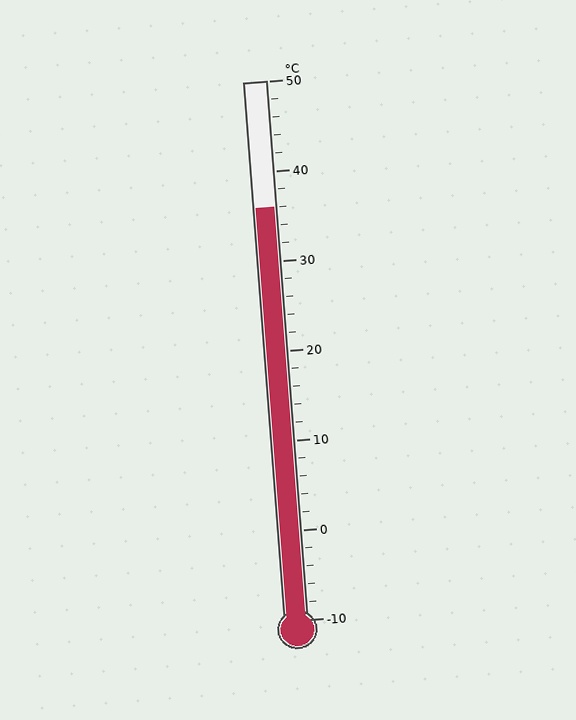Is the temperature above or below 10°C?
The temperature is above 10°C.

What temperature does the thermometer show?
The thermometer shows approximately 36°C.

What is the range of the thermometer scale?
The thermometer scale ranges from -10°C to 50°C.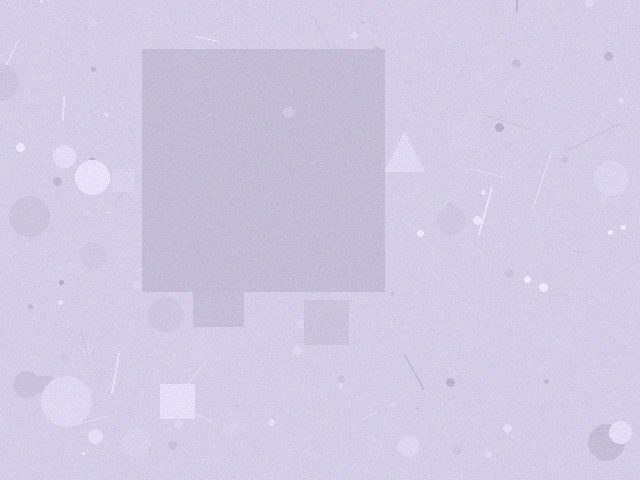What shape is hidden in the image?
A square is hidden in the image.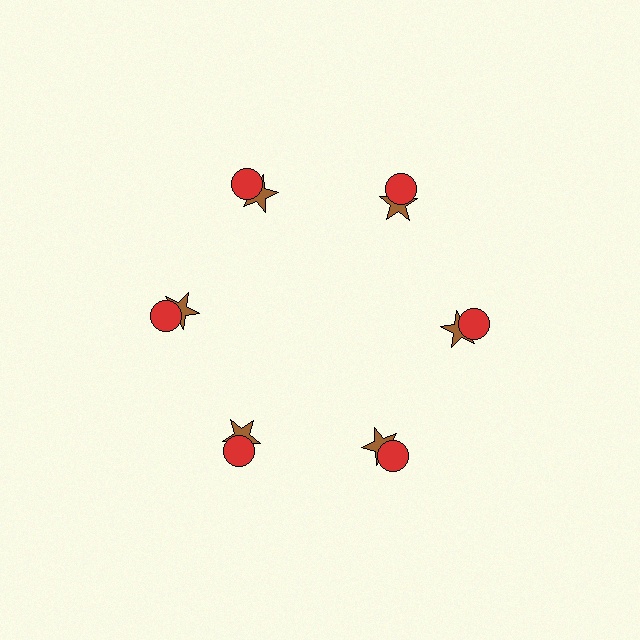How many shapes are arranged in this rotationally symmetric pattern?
There are 12 shapes, arranged in 6 groups of 2.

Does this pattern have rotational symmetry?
Yes, this pattern has 6-fold rotational symmetry. It looks the same after rotating 60 degrees around the center.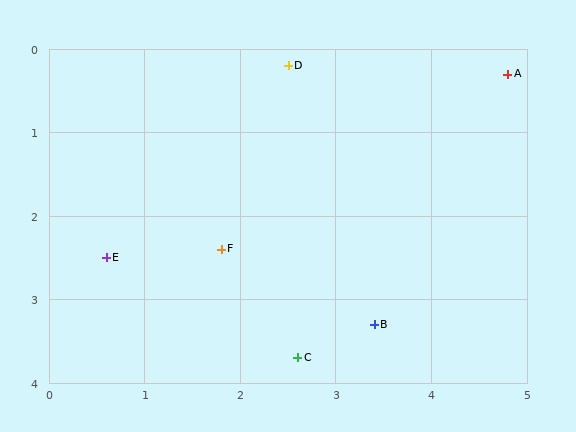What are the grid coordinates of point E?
Point E is at approximately (0.6, 2.5).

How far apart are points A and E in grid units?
Points A and E are about 4.7 grid units apart.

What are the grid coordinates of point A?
Point A is at approximately (4.8, 0.3).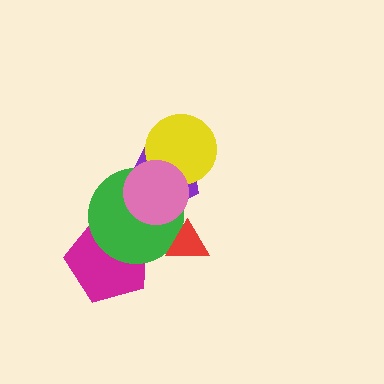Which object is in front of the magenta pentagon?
The green circle is in front of the magenta pentagon.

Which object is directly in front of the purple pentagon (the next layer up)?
The yellow circle is directly in front of the purple pentagon.